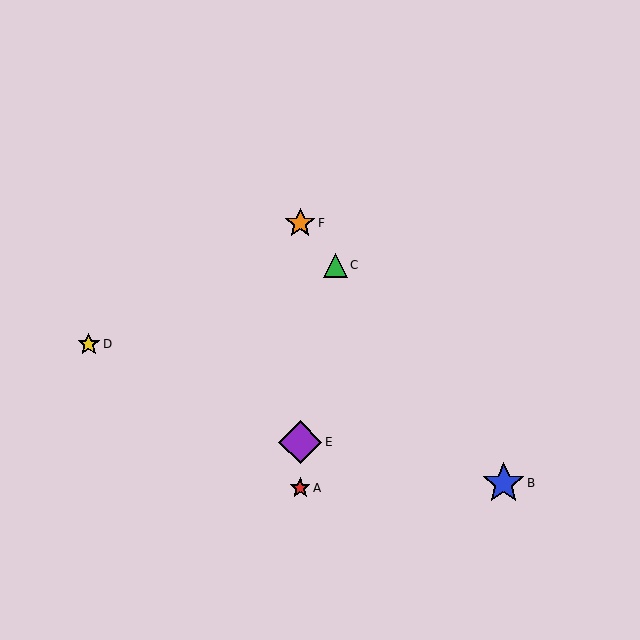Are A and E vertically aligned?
Yes, both are at x≈300.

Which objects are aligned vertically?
Objects A, E, F are aligned vertically.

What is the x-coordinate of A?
Object A is at x≈300.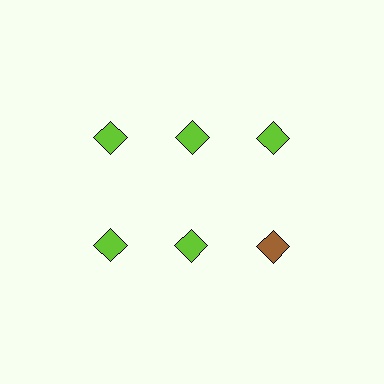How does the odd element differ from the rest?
It has a different color: brown instead of lime.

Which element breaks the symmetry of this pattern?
The brown diamond in the second row, center column breaks the symmetry. All other shapes are lime diamonds.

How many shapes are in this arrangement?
There are 6 shapes arranged in a grid pattern.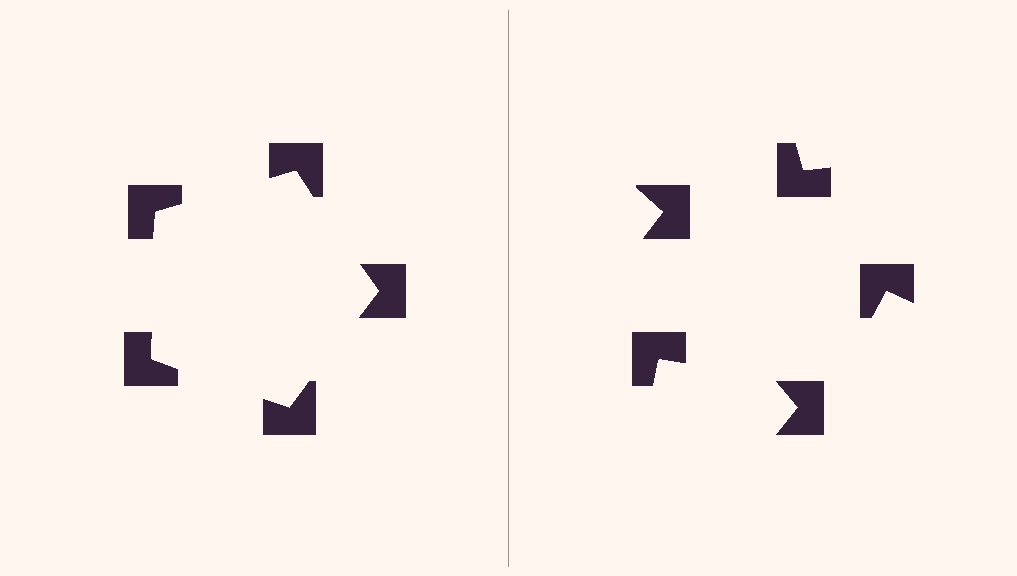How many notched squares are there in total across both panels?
10 — 5 on each side.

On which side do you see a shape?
An illusory pentagon appears on the left side. On the right side the wedge cuts are rotated, so no coherent shape forms.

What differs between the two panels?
The notched squares are positioned identically on both sides; only the wedge orientations differ. On the left they align to a pentagon; on the right they are misaligned.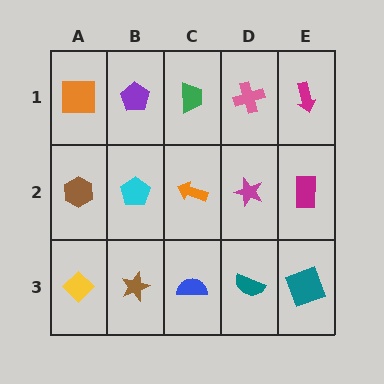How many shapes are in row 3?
5 shapes.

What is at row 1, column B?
A purple pentagon.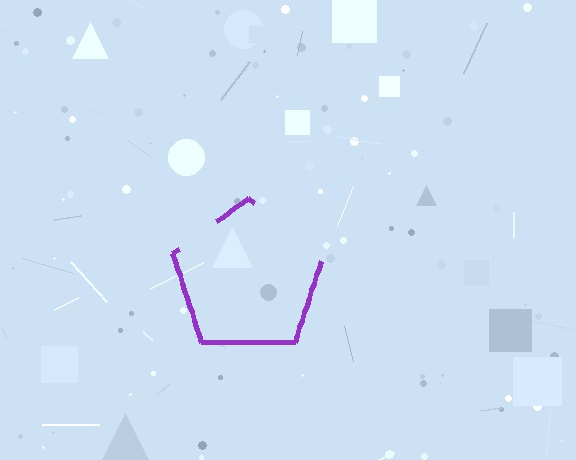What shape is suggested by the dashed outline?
The dashed outline suggests a pentagon.